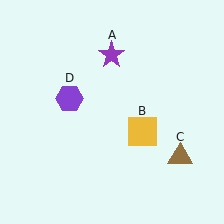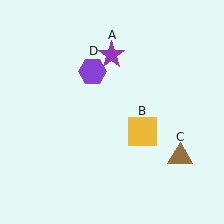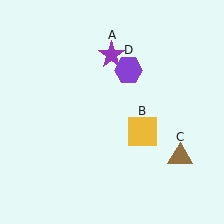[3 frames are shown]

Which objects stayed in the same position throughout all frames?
Purple star (object A) and yellow square (object B) and brown triangle (object C) remained stationary.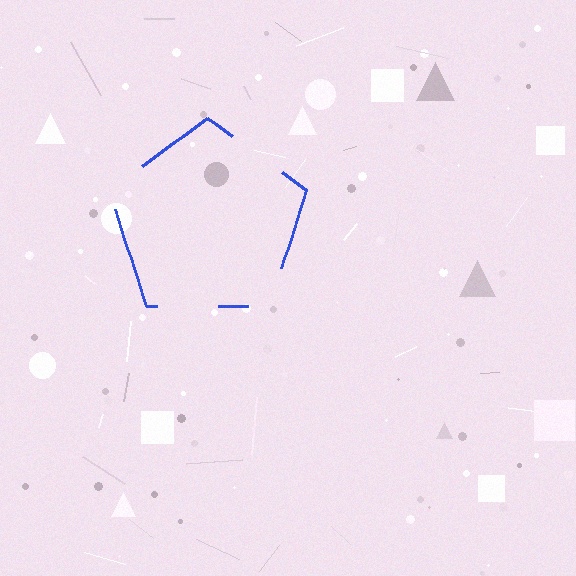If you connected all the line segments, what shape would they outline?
They would outline a pentagon.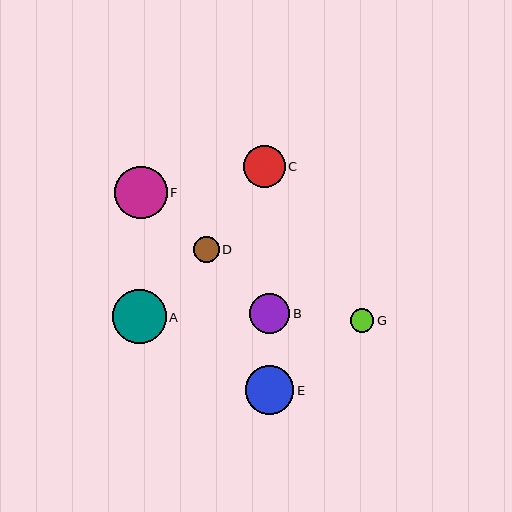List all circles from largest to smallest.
From largest to smallest: A, F, E, C, B, D, G.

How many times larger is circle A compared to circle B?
Circle A is approximately 1.3 times the size of circle B.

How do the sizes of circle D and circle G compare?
Circle D and circle G are approximately the same size.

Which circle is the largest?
Circle A is the largest with a size of approximately 53 pixels.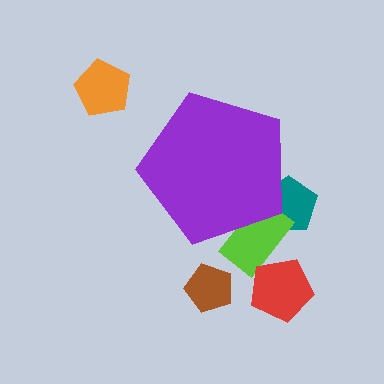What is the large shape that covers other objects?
A purple pentagon.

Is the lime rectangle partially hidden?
Yes, the lime rectangle is partially hidden behind the purple pentagon.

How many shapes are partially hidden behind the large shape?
2 shapes are partially hidden.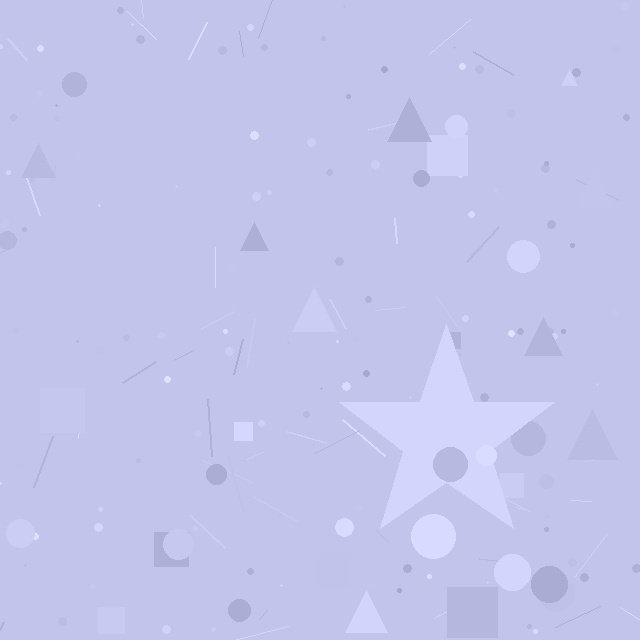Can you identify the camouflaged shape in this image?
The camouflaged shape is a star.